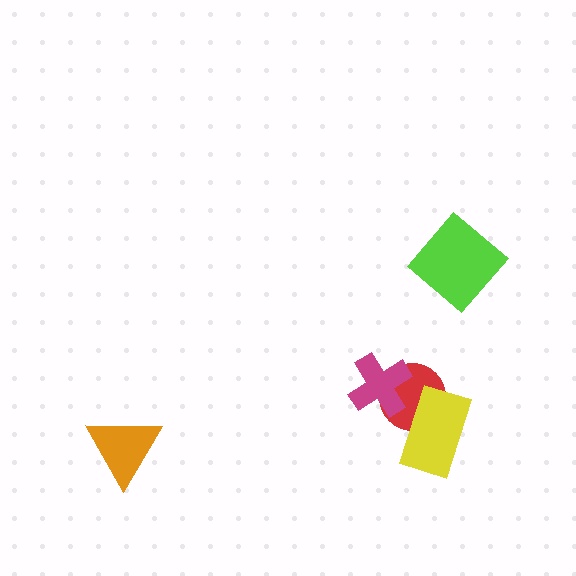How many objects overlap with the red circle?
2 objects overlap with the red circle.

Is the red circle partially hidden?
Yes, it is partially covered by another shape.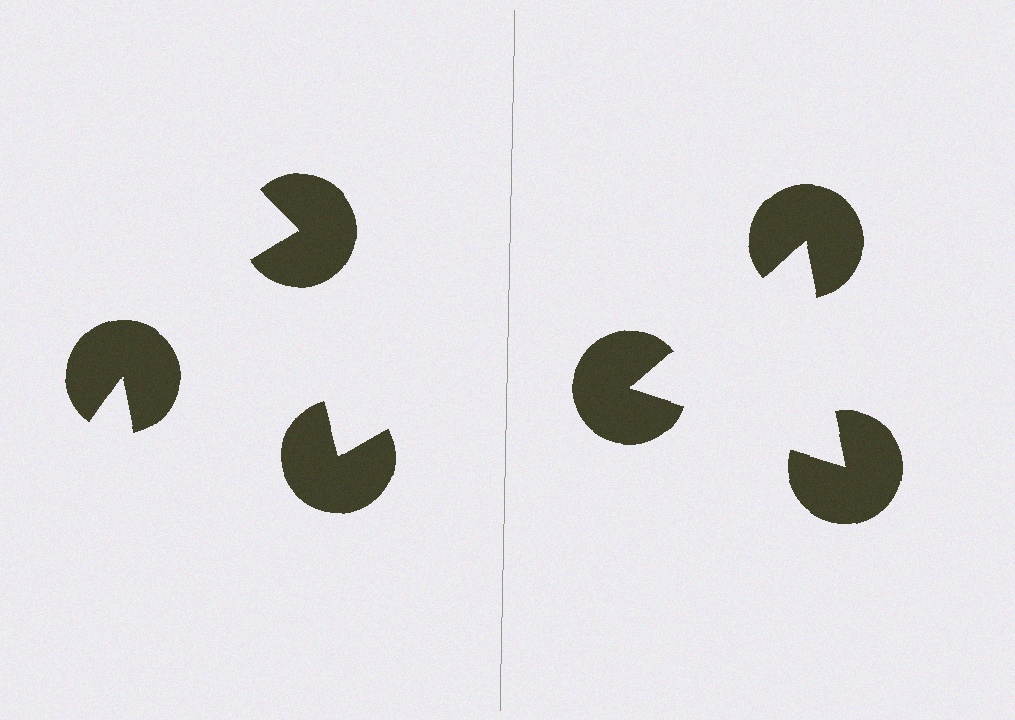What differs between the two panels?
The pac-man discs are positioned identically on both sides; only the wedge orientations differ. On the right they align to a triangle; on the left they are misaligned.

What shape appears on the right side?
An illusory triangle.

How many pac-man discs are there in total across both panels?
6 — 3 on each side.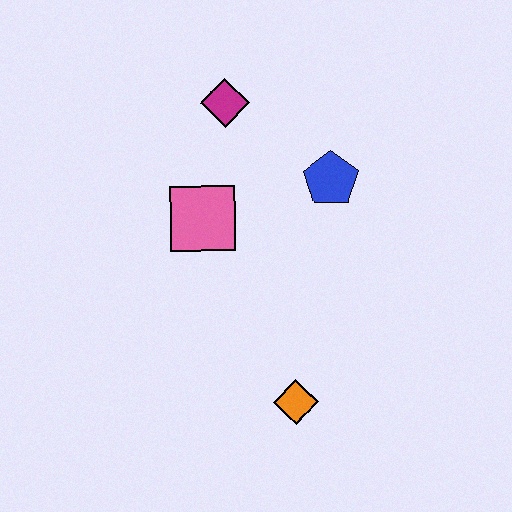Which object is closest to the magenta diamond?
The pink square is closest to the magenta diamond.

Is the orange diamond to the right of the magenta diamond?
Yes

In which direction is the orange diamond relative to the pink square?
The orange diamond is below the pink square.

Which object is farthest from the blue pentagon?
The orange diamond is farthest from the blue pentagon.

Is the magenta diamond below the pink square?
No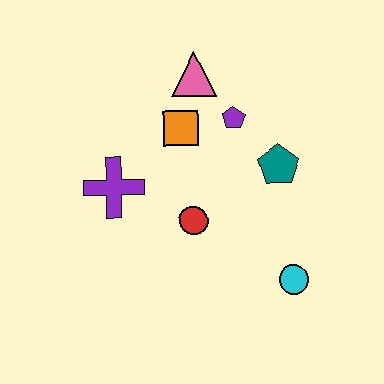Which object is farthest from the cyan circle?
The pink triangle is farthest from the cyan circle.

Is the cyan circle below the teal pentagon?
Yes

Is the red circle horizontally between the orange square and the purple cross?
No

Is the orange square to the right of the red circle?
No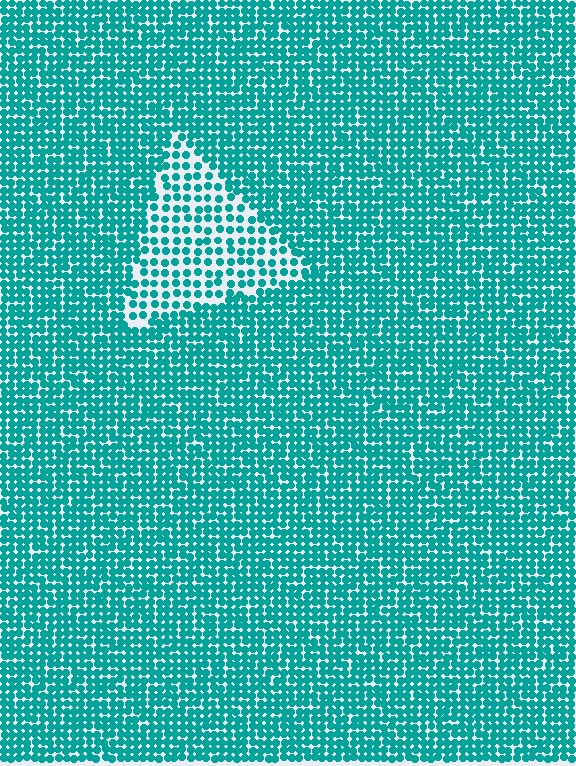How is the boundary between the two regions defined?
The boundary is defined by a change in element density (approximately 1.9x ratio). All elements are the same color, size, and shape.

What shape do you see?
I see a triangle.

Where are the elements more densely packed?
The elements are more densely packed outside the triangle boundary.